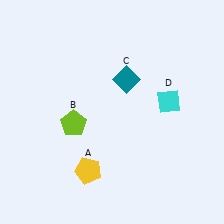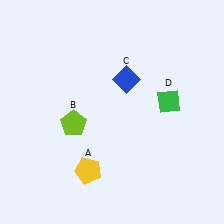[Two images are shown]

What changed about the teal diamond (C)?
In Image 1, C is teal. In Image 2, it changed to blue.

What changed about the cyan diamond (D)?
In Image 1, D is cyan. In Image 2, it changed to green.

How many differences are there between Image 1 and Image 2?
There are 2 differences between the two images.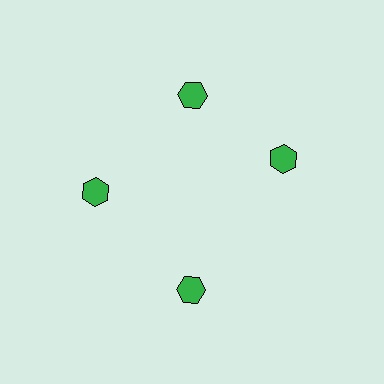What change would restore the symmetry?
The symmetry would be restored by rotating it back into even spacing with its neighbors so that all 4 hexagons sit at equal angles and equal distance from the center.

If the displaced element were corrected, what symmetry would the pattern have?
It would have 4-fold rotational symmetry — the pattern would map onto itself every 90 degrees.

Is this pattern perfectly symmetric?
No. The 4 green hexagons are arranged in a ring, but one element near the 3 o'clock position is rotated out of alignment along the ring, breaking the 4-fold rotational symmetry.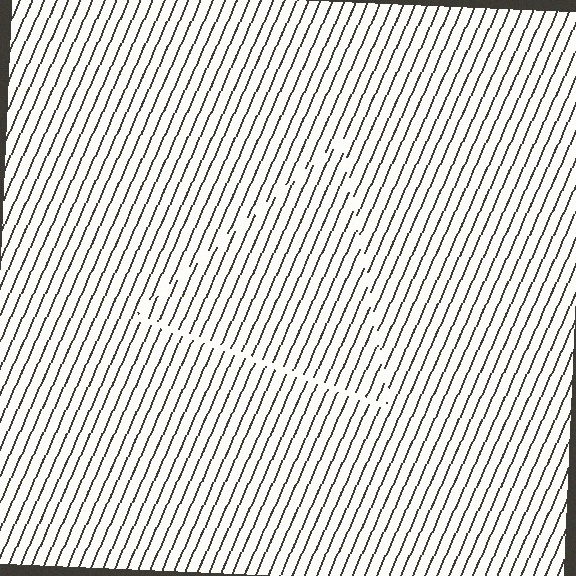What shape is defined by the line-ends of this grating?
An illusory triangle. The interior of the shape contains the same grating, shifted by half a period — the contour is defined by the phase discontinuity where line-ends from the inner and outer gratings abut.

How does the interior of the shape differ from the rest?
The interior of the shape contains the same grating, shifted by half a period — the contour is defined by the phase discontinuity where line-ends from the inner and outer gratings abut.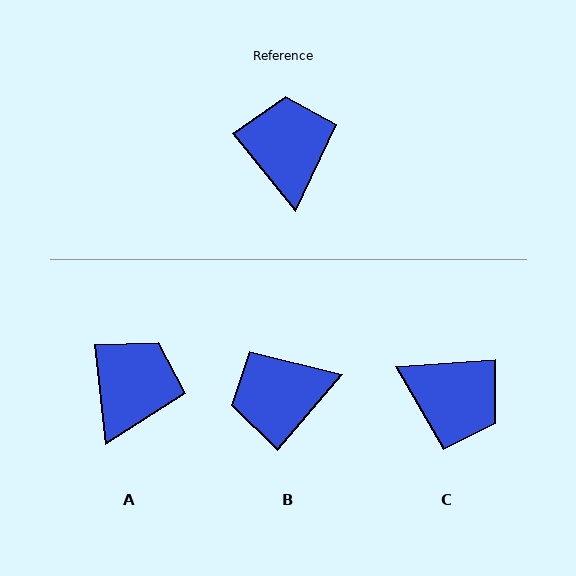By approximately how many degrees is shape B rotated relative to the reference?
Approximately 101 degrees counter-clockwise.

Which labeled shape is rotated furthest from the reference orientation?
C, about 125 degrees away.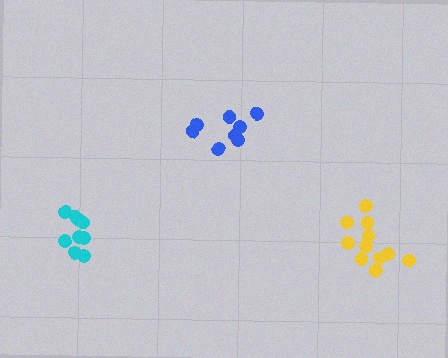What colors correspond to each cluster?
The clusters are colored: yellow, blue, cyan.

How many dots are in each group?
Group 1: 11 dots, Group 2: 8 dots, Group 3: 9 dots (28 total).